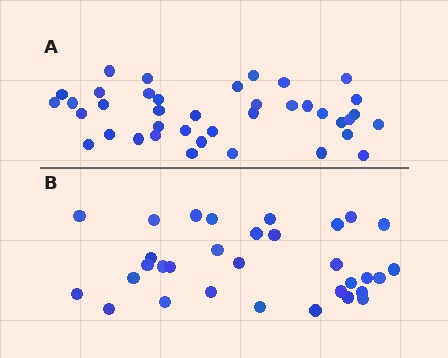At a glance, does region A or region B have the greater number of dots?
Region A (the top region) has more dots.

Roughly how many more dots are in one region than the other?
Region A has roughly 8 or so more dots than region B.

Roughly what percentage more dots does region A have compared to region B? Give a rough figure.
About 20% more.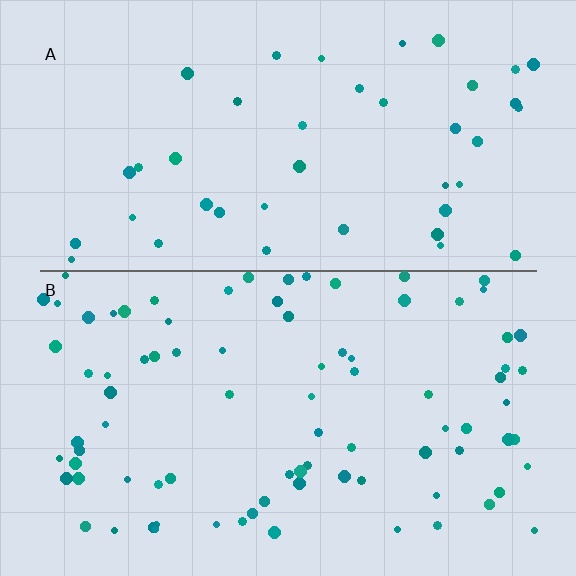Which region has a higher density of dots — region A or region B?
B (the bottom).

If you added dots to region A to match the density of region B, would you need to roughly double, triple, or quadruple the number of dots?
Approximately double.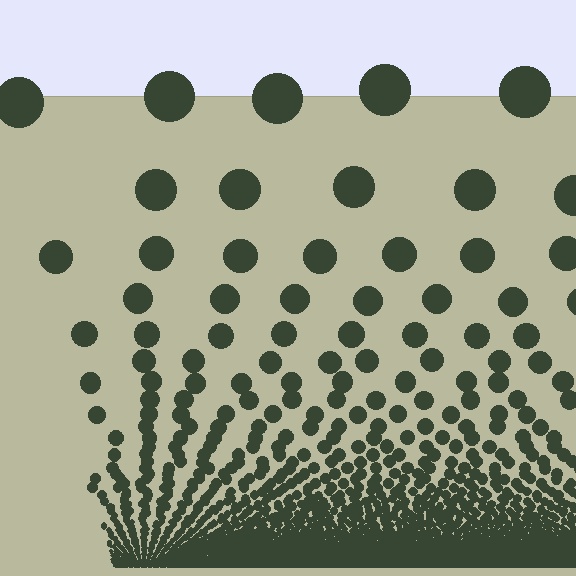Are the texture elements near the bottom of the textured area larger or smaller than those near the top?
Smaller. The gradient is inverted — elements near the bottom are smaller and denser.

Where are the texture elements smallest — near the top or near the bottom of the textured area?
Near the bottom.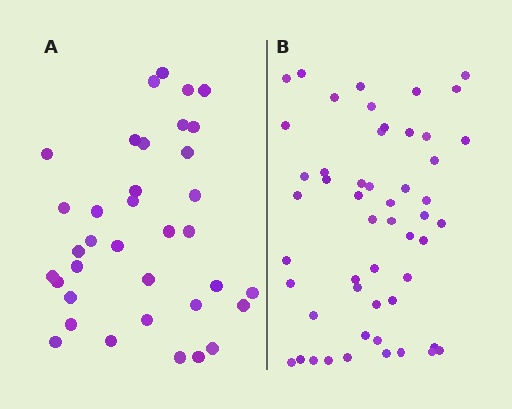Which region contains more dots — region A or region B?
Region B (the right region) has more dots.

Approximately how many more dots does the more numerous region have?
Region B has approximately 15 more dots than region A.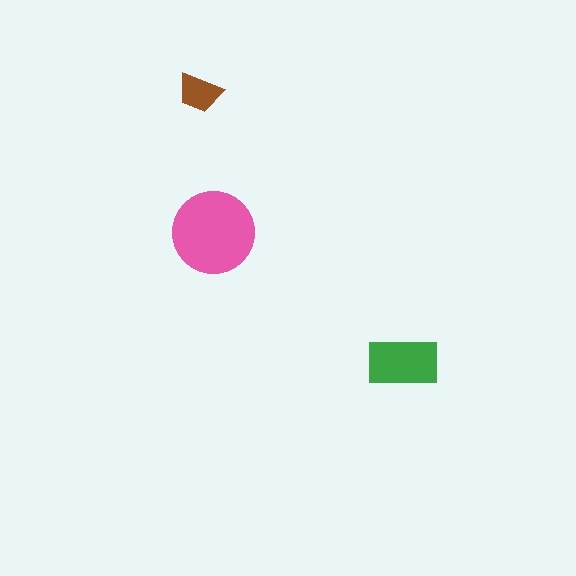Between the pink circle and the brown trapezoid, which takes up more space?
The pink circle.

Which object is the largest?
The pink circle.